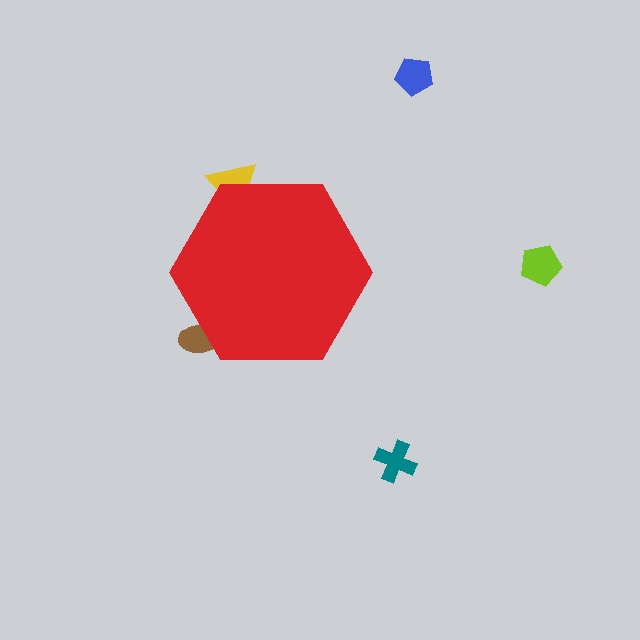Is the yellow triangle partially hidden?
Yes, the yellow triangle is partially hidden behind the red hexagon.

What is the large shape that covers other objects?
A red hexagon.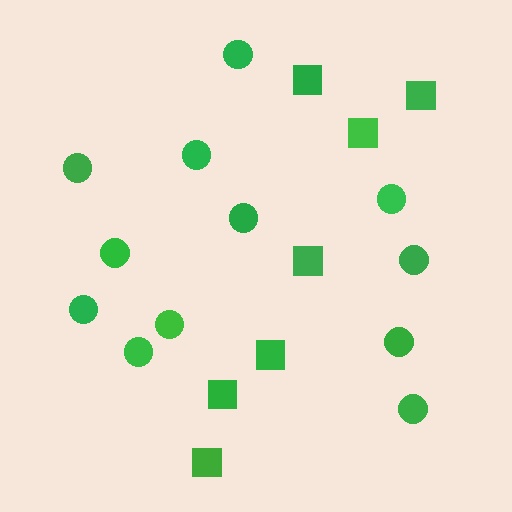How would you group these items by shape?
There are 2 groups: one group of squares (7) and one group of circles (12).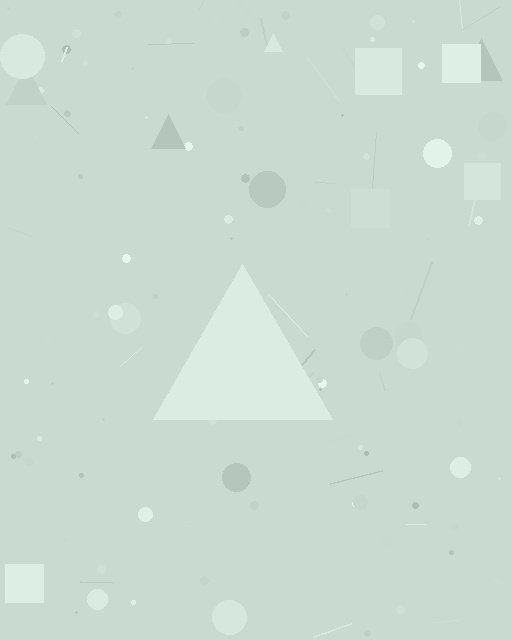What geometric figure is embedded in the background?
A triangle is embedded in the background.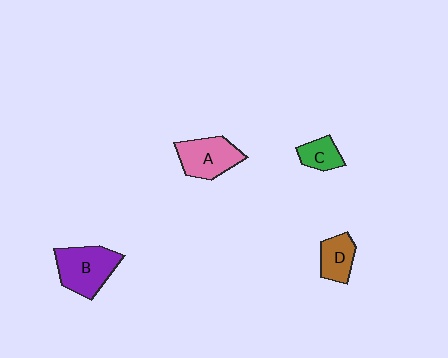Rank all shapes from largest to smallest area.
From largest to smallest: B (purple), A (pink), D (brown), C (green).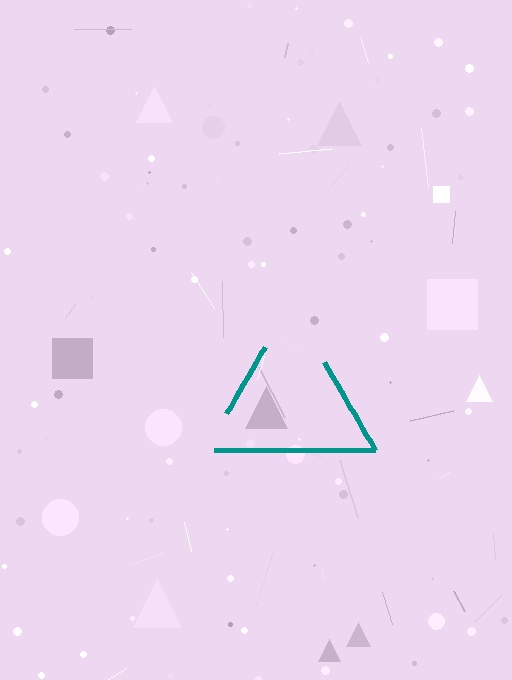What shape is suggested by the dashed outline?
The dashed outline suggests a triangle.